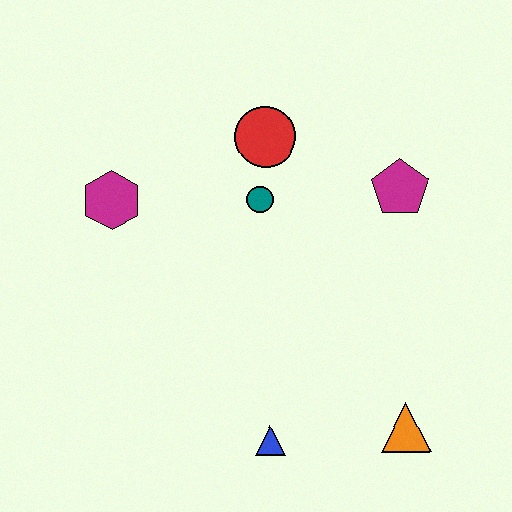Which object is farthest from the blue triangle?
The red circle is farthest from the blue triangle.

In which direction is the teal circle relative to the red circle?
The teal circle is below the red circle.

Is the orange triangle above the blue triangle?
Yes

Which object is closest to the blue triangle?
The orange triangle is closest to the blue triangle.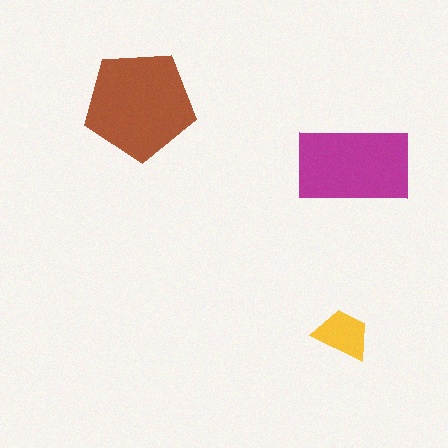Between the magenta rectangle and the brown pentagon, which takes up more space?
The brown pentagon.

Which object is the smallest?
The yellow trapezoid.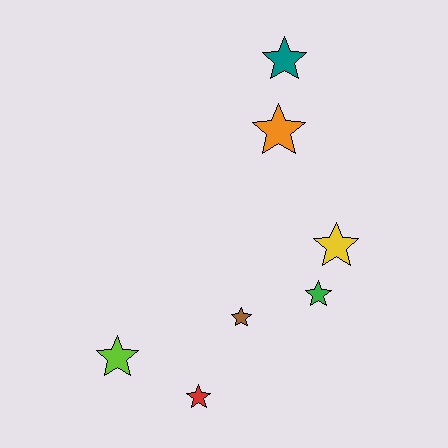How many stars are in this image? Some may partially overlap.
There are 7 stars.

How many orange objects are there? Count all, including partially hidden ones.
There is 1 orange object.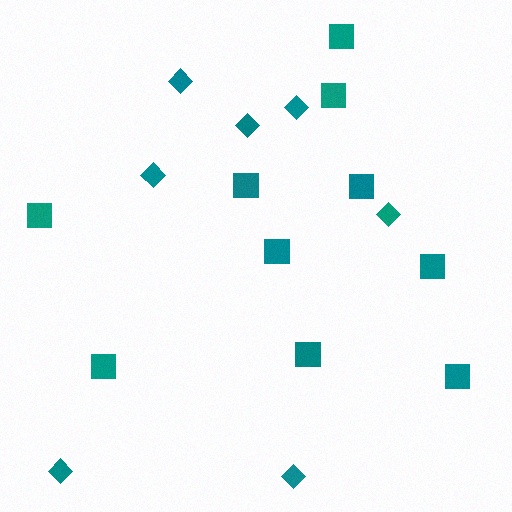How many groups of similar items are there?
There are 2 groups: one group of diamonds (7) and one group of squares (10).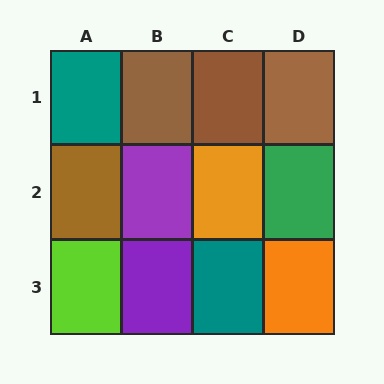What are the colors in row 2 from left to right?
Brown, purple, orange, green.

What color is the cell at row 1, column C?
Brown.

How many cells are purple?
2 cells are purple.